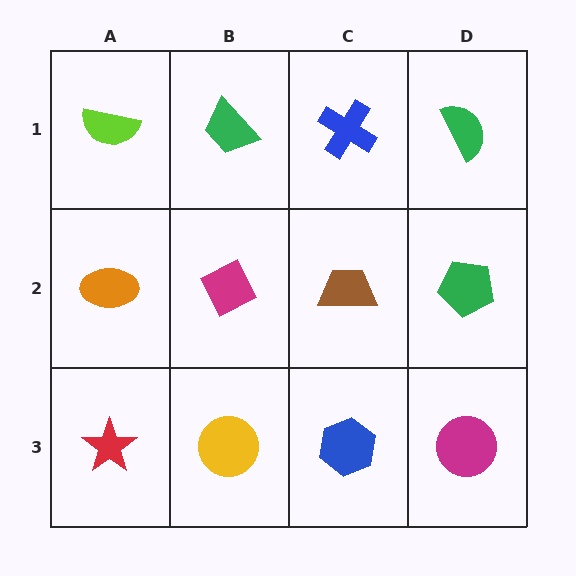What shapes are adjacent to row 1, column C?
A brown trapezoid (row 2, column C), a green trapezoid (row 1, column B), a green semicircle (row 1, column D).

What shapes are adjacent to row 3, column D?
A green pentagon (row 2, column D), a blue hexagon (row 3, column C).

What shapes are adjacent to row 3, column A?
An orange ellipse (row 2, column A), a yellow circle (row 3, column B).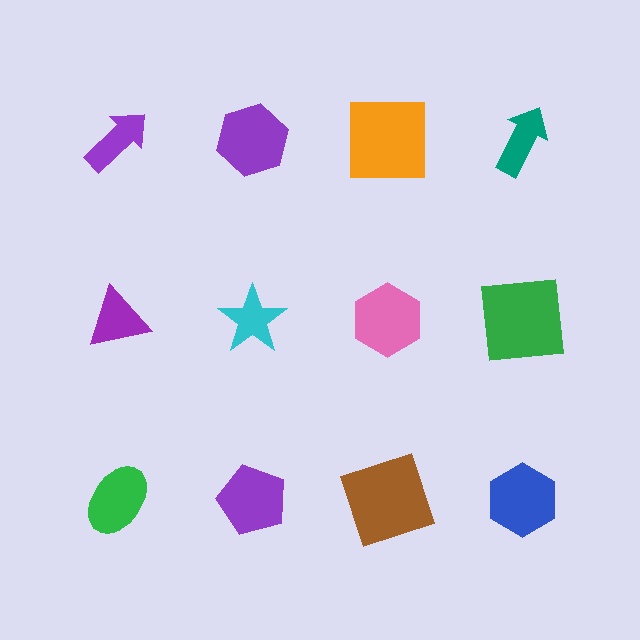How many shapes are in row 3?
4 shapes.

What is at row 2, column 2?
A cyan star.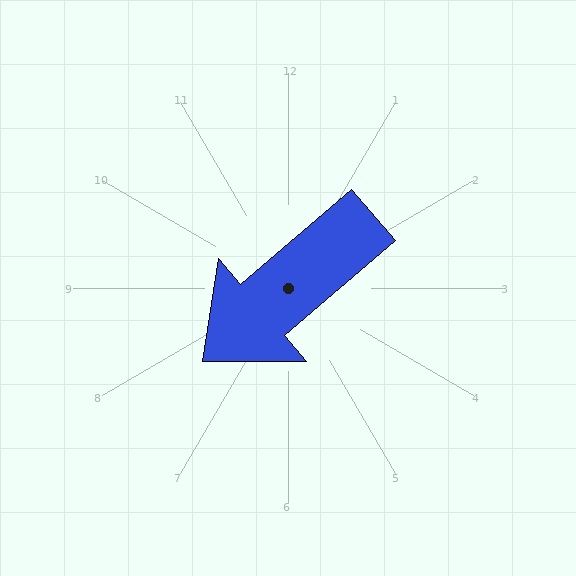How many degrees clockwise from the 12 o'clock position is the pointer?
Approximately 229 degrees.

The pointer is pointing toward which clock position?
Roughly 8 o'clock.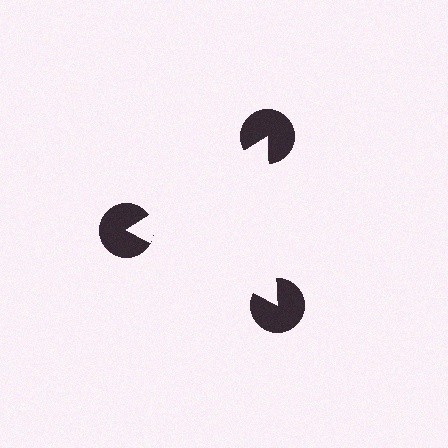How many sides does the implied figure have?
3 sides.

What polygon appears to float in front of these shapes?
An illusory triangle — its edges are inferred from the aligned wedge cuts in the pac-man discs, not physically drawn.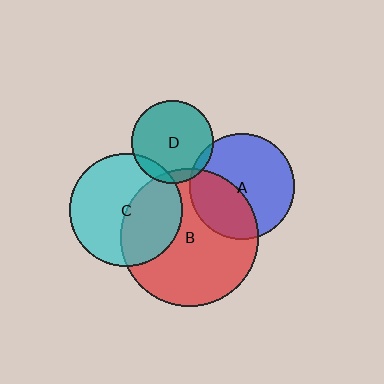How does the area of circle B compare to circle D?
Approximately 2.8 times.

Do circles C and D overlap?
Yes.